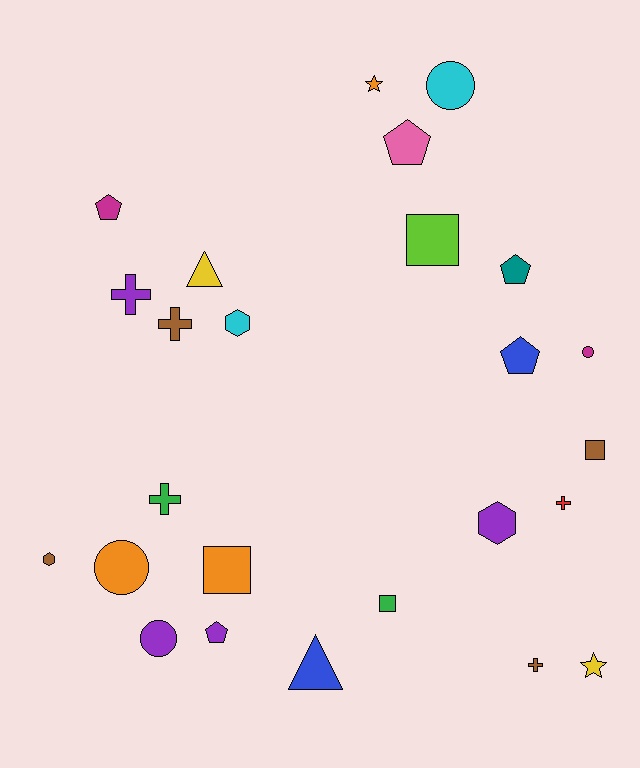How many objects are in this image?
There are 25 objects.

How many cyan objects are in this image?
There are 2 cyan objects.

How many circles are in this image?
There are 4 circles.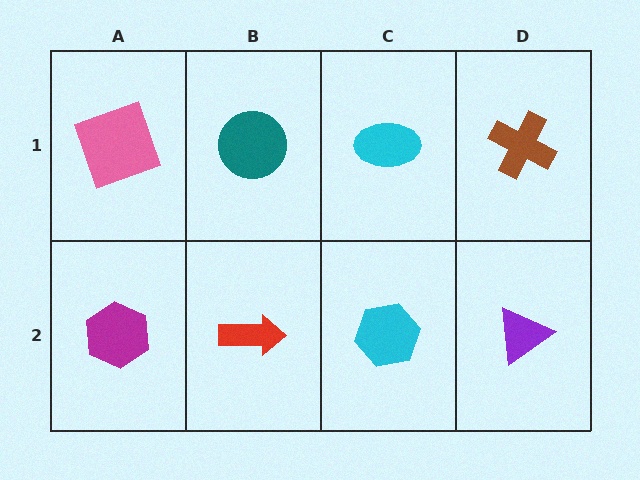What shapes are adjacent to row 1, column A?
A magenta hexagon (row 2, column A), a teal circle (row 1, column B).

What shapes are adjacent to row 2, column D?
A brown cross (row 1, column D), a cyan hexagon (row 2, column C).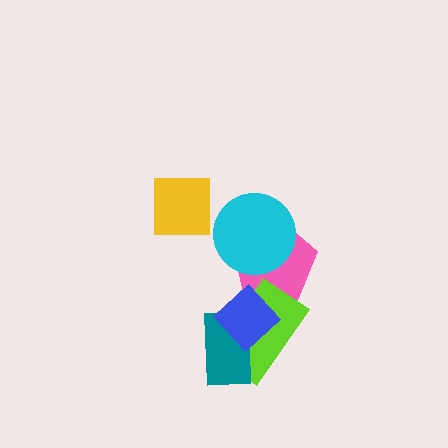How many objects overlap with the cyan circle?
1 object overlaps with the cyan circle.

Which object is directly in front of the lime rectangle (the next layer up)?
The teal rectangle is directly in front of the lime rectangle.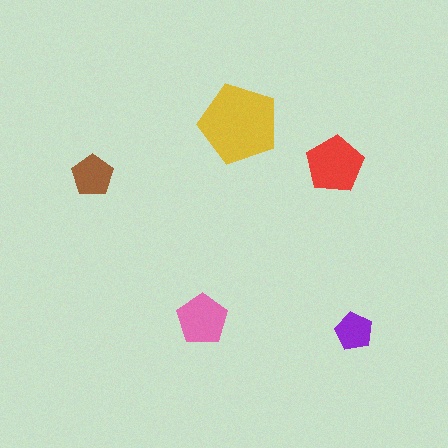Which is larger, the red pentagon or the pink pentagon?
The red one.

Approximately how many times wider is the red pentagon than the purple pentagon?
About 1.5 times wider.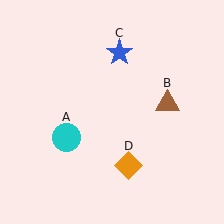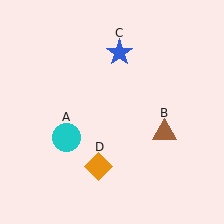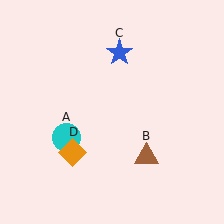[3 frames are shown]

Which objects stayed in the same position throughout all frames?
Cyan circle (object A) and blue star (object C) remained stationary.